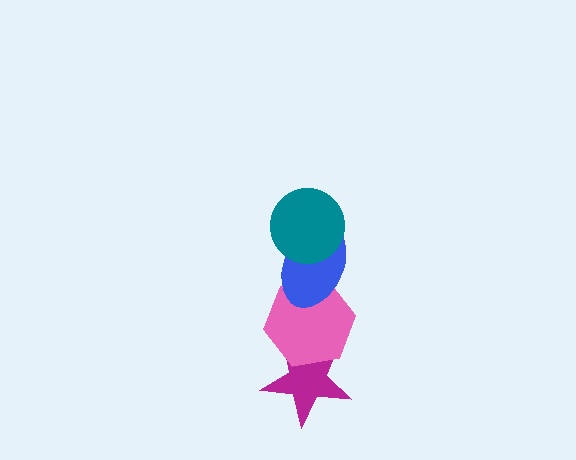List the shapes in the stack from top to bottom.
From top to bottom: the teal circle, the blue ellipse, the pink hexagon, the magenta star.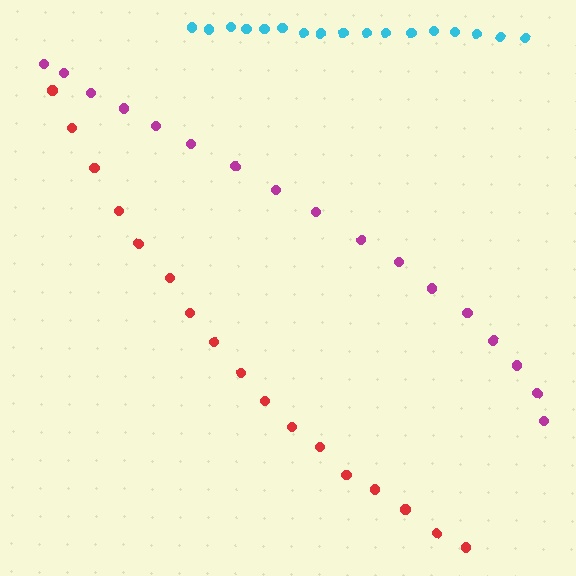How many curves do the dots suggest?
There are 3 distinct paths.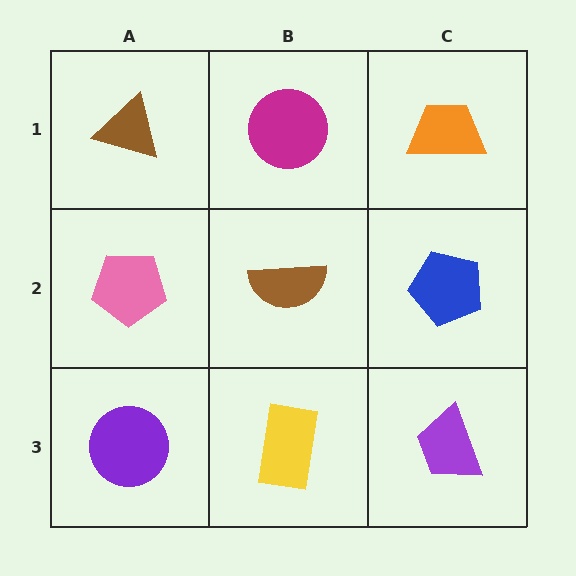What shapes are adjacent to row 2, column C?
An orange trapezoid (row 1, column C), a purple trapezoid (row 3, column C), a brown semicircle (row 2, column B).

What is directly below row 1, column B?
A brown semicircle.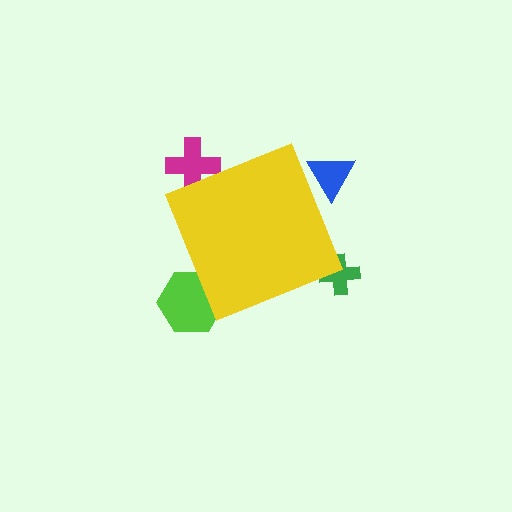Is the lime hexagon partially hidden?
Yes, the lime hexagon is partially hidden behind the yellow diamond.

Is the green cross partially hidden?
Yes, the green cross is partially hidden behind the yellow diamond.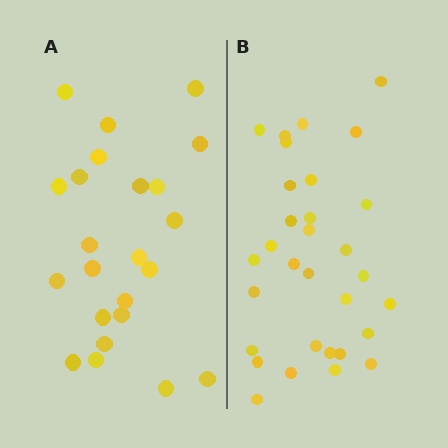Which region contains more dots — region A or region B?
Region B (the right region) has more dots.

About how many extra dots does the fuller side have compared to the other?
Region B has roughly 8 or so more dots than region A.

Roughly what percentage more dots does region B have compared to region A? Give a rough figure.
About 35% more.